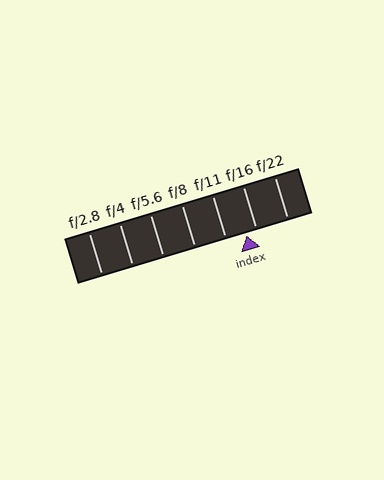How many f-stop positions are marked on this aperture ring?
There are 7 f-stop positions marked.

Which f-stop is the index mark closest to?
The index mark is closest to f/16.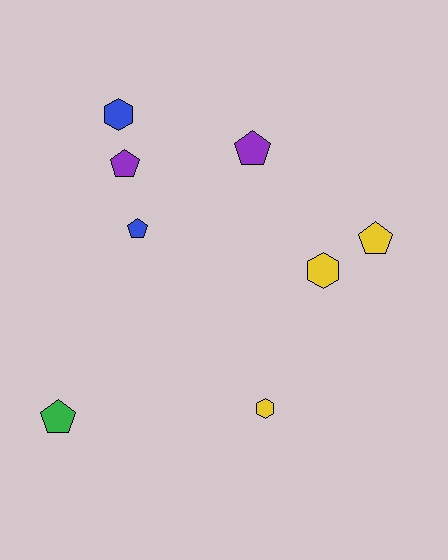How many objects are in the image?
There are 8 objects.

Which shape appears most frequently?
Pentagon, with 5 objects.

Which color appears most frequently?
Yellow, with 3 objects.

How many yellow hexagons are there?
There are 2 yellow hexagons.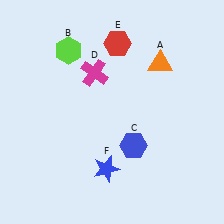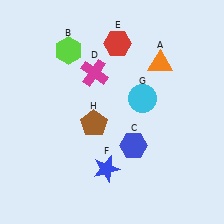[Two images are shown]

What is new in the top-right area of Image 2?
A cyan circle (G) was added in the top-right area of Image 2.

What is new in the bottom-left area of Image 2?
A brown pentagon (H) was added in the bottom-left area of Image 2.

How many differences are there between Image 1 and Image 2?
There are 2 differences between the two images.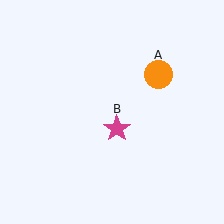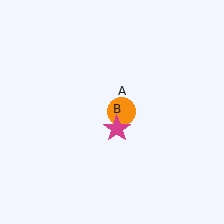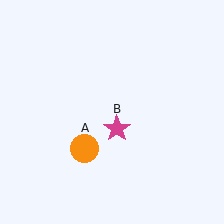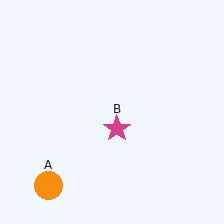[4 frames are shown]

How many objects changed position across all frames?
1 object changed position: orange circle (object A).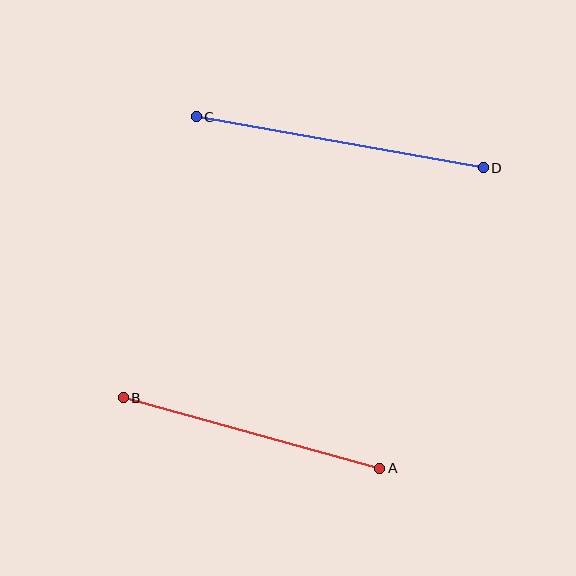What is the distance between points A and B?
The distance is approximately 266 pixels.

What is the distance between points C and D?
The distance is approximately 291 pixels.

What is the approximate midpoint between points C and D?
The midpoint is at approximately (340, 142) pixels.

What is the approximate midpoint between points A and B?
The midpoint is at approximately (251, 433) pixels.